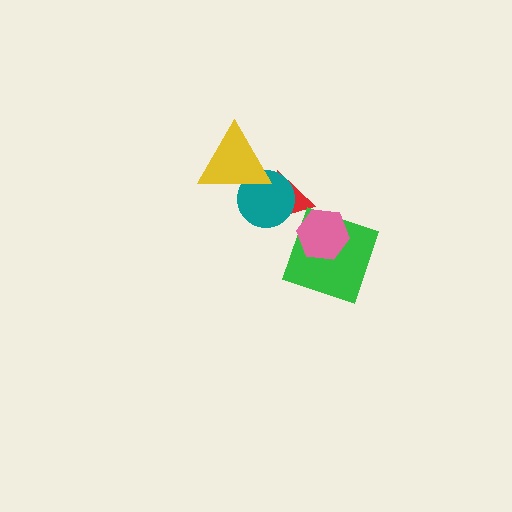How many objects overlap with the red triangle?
3 objects overlap with the red triangle.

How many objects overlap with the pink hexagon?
2 objects overlap with the pink hexagon.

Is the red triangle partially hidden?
Yes, it is partially covered by another shape.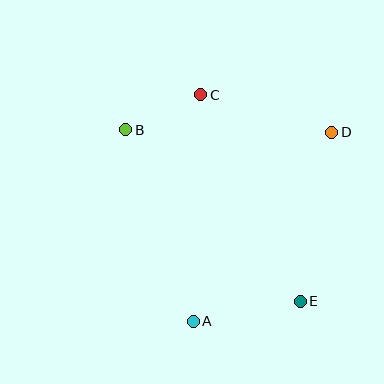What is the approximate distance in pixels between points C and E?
The distance between C and E is approximately 229 pixels.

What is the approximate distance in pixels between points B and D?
The distance between B and D is approximately 206 pixels.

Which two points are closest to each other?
Points B and C are closest to each other.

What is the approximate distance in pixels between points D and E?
The distance between D and E is approximately 171 pixels.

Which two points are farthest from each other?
Points B and E are farthest from each other.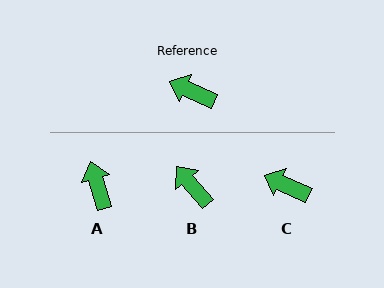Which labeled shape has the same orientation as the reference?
C.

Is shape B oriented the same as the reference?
No, it is off by about 26 degrees.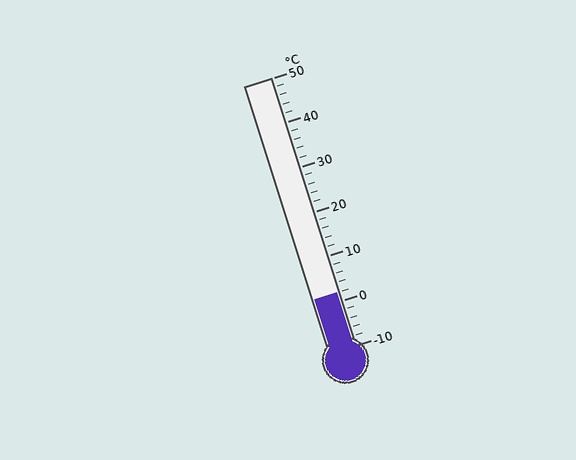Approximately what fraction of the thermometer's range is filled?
The thermometer is filled to approximately 20% of its range.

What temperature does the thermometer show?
The thermometer shows approximately 2°C.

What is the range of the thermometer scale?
The thermometer scale ranges from -10°C to 50°C.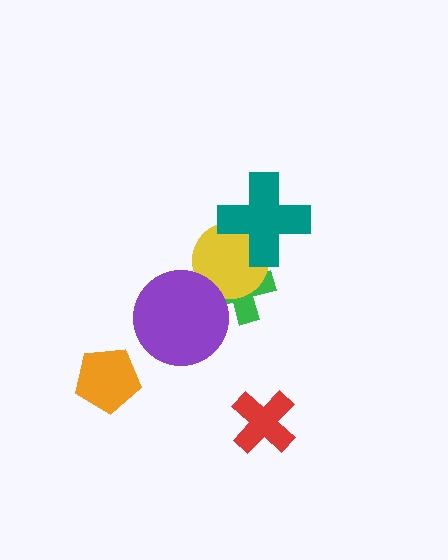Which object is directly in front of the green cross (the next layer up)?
The yellow circle is directly in front of the green cross.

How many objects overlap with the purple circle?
2 objects overlap with the purple circle.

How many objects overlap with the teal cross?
1 object overlaps with the teal cross.